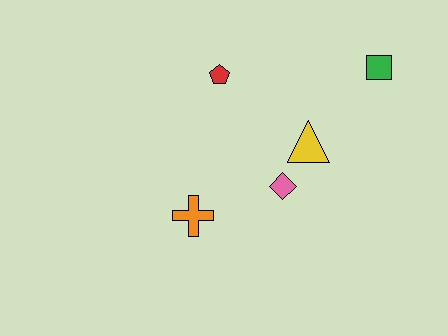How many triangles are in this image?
There is 1 triangle.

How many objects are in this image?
There are 5 objects.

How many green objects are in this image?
There is 1 green object.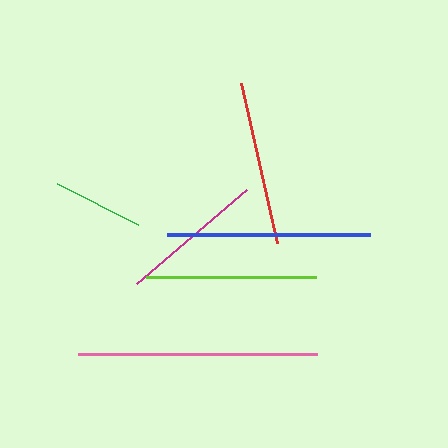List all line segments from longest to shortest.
From longest to shortest: pink, blue, lime, red, magenta, green.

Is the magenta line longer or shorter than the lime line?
The lime line is longer than the magenta line.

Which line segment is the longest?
The pink line is the longest at approximately 240 pixels.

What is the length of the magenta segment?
The magenta segment is approximately 145 pixels long.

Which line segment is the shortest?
The green line is the shortest at approximately 91 pixels.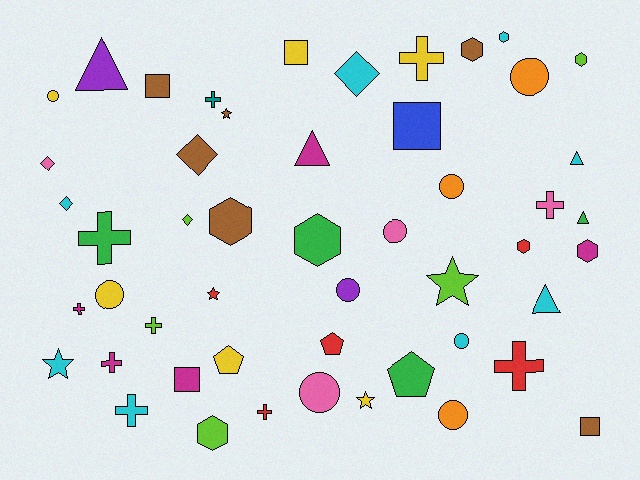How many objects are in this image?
There are 50 objects.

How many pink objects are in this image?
There are 4 pink objects.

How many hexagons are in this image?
There are 8 hexagons.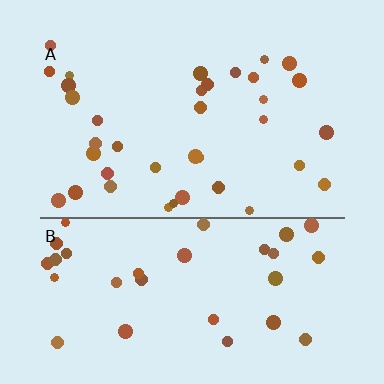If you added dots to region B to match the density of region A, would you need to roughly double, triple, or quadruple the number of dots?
Approximately double.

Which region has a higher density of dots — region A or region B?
A (the top).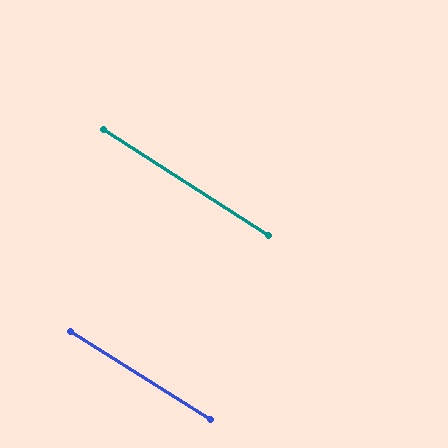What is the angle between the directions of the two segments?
Approximately 1 degree.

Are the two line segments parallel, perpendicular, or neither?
Parallel — their directions differ by only 0.5°.